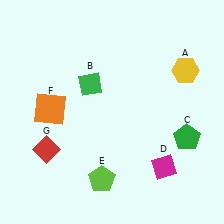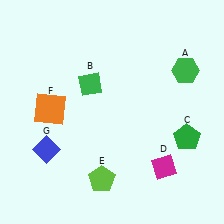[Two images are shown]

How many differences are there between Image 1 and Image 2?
There are 2 differences between the two images.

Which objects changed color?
A changed from yellow to green. G changed from red to blue.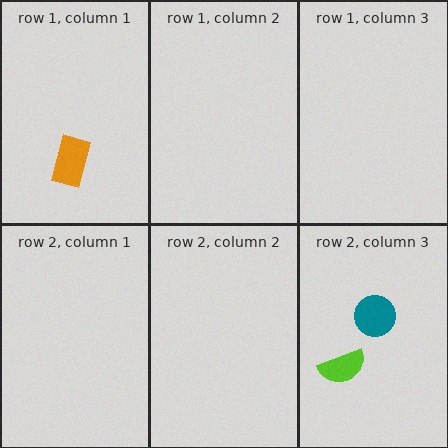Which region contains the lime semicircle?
The row 2, column 3 region.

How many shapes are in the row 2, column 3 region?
2.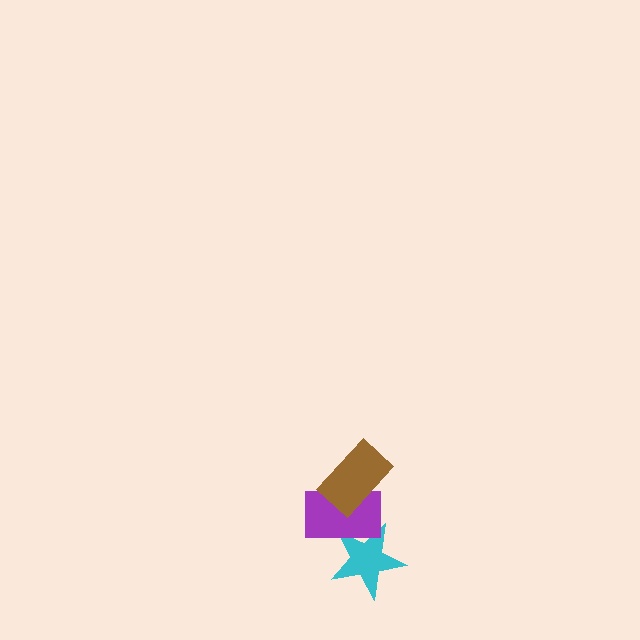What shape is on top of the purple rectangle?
The brown rectangle is on top of the purple rectangle.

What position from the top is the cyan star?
The cyan star is 3rd from the top.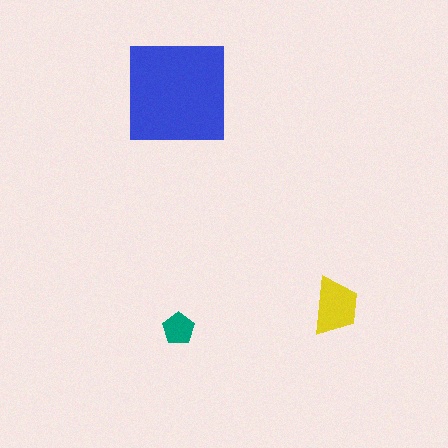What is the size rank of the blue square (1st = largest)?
1st.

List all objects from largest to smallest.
The blue square, the yellow trapezoid, the teal pentagon.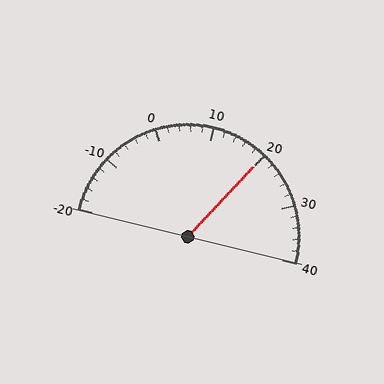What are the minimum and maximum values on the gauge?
The gauge ranges from -20 to 40.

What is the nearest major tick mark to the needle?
The nearest major tick mark is 20.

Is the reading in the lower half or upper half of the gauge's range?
The reading is in the upper half of the range (-20 to 40).